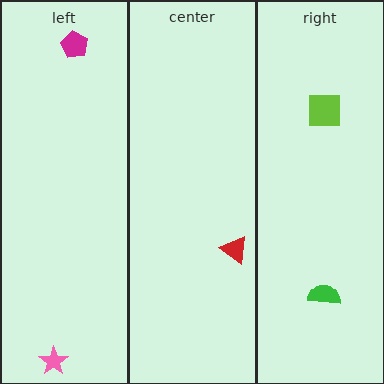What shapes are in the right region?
The lime square, the green semicircle.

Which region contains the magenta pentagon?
The left region.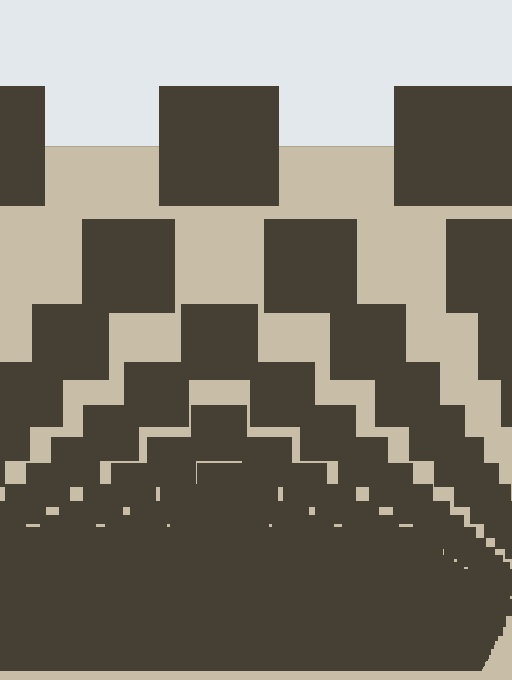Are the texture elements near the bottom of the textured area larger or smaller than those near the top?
Smaller. The gradient is inverted — elements near the bottom are smaller and denser.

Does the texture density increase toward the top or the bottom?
Density increases toward the bottom.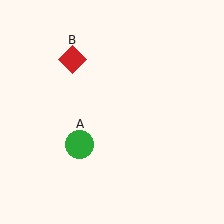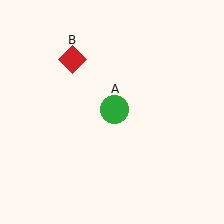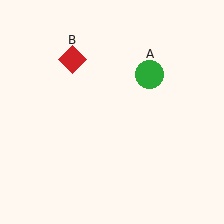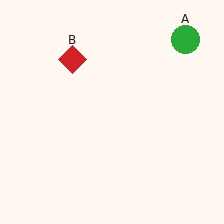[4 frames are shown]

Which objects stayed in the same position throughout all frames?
Red diamond (object B) remained stationary.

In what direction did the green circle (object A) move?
The green circle (object A) moved up and to the right.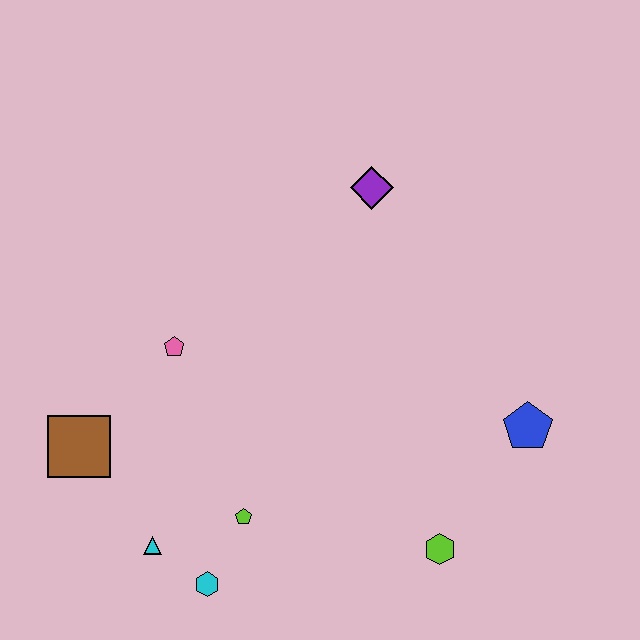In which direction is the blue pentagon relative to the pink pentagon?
The blue pentagon is to the right of the pink pentagon.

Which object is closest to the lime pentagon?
The cyan hexagon is closest to the lime pentagon.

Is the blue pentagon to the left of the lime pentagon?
No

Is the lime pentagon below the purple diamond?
Yes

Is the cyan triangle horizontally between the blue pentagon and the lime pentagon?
No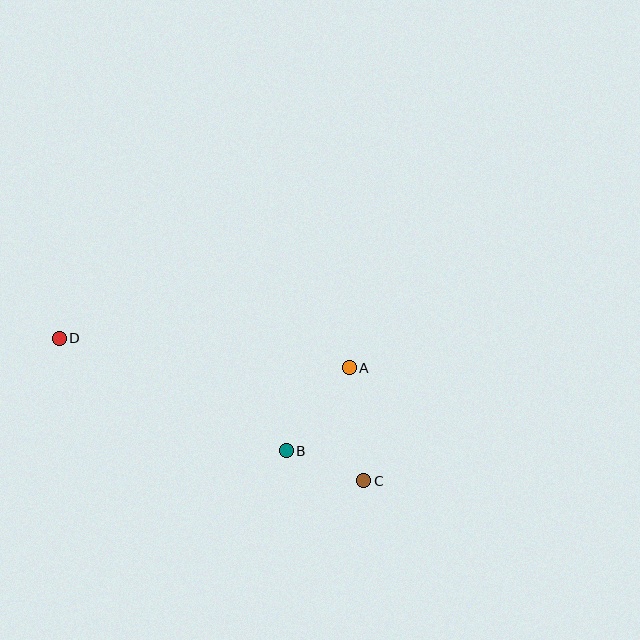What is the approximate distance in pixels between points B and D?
The distance between B and D is approximately 253 pixels.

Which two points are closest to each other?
Points B and C are closest to each other.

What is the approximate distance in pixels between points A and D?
The distance between A and D is approximately 292 pixels.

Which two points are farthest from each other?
Points C and D are farthest from each other.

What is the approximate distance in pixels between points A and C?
The distance between A and C is approximately 114 pixels.